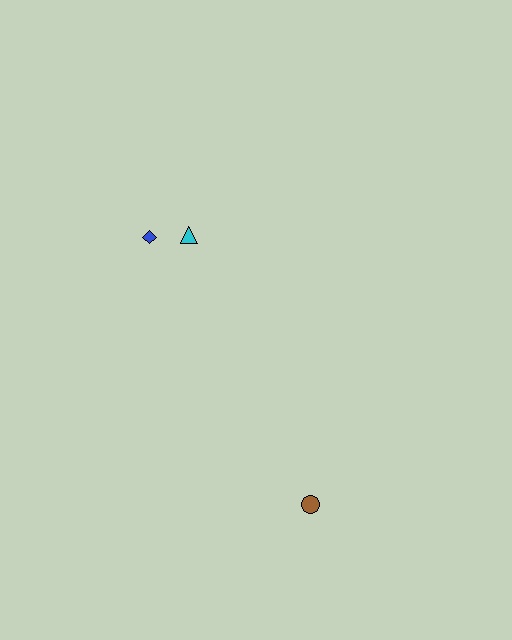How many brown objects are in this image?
There is 1 brown object.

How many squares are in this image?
There are no squares.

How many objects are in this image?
There are 3 objects.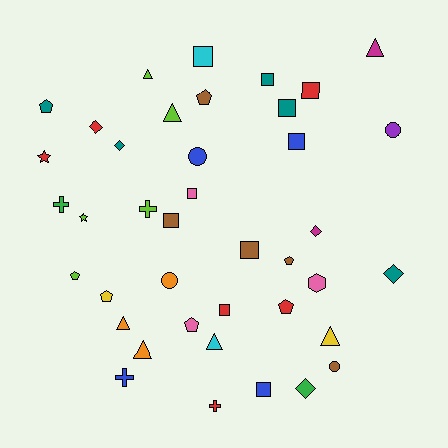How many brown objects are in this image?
There are 5 brown objects.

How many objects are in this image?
There are 40 objects.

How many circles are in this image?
There are 4 circles.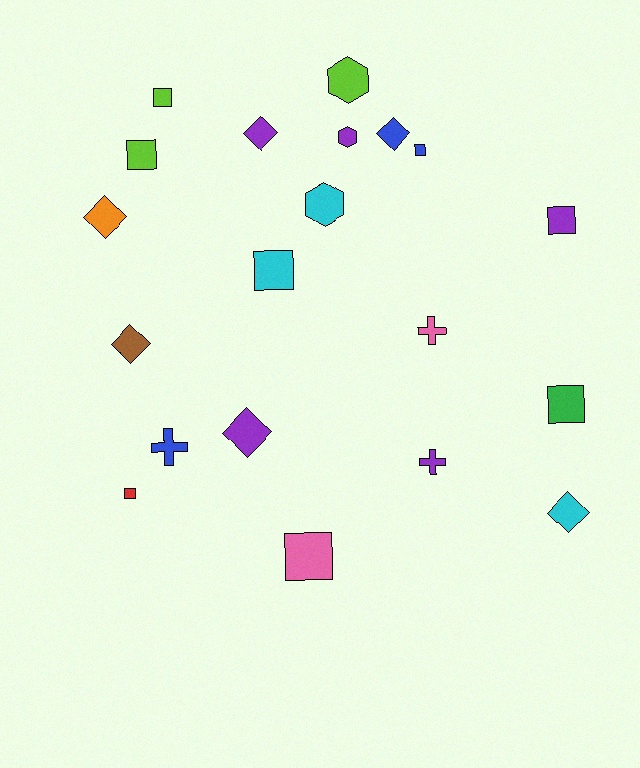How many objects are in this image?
There are 20 objects.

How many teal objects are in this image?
There are no teal objects.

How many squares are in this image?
There are 8 squares.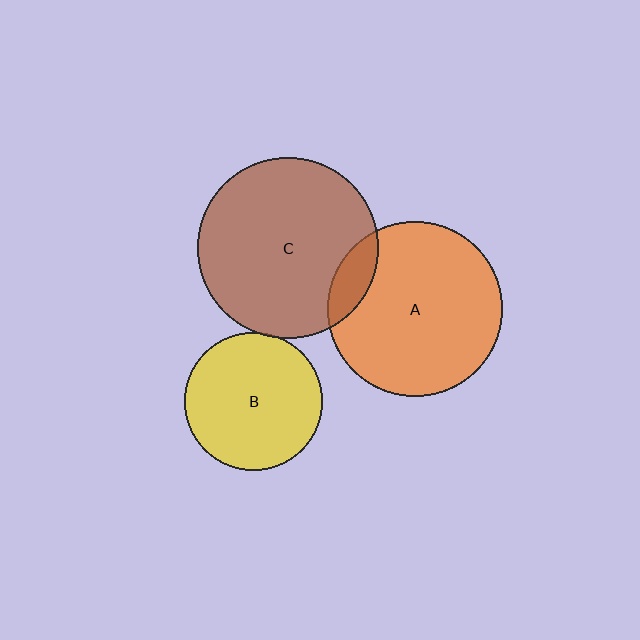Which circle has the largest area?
Circle C (brown).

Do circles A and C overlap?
Yes.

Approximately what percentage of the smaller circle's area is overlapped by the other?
Approximately 10%.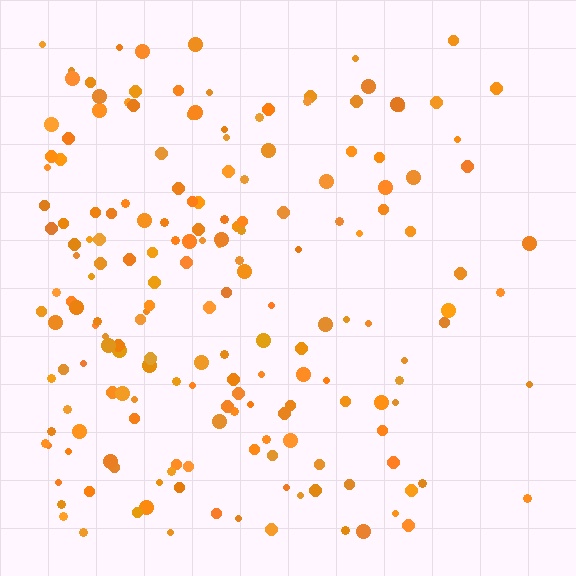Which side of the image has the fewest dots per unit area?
The right.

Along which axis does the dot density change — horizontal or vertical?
Horizontal.